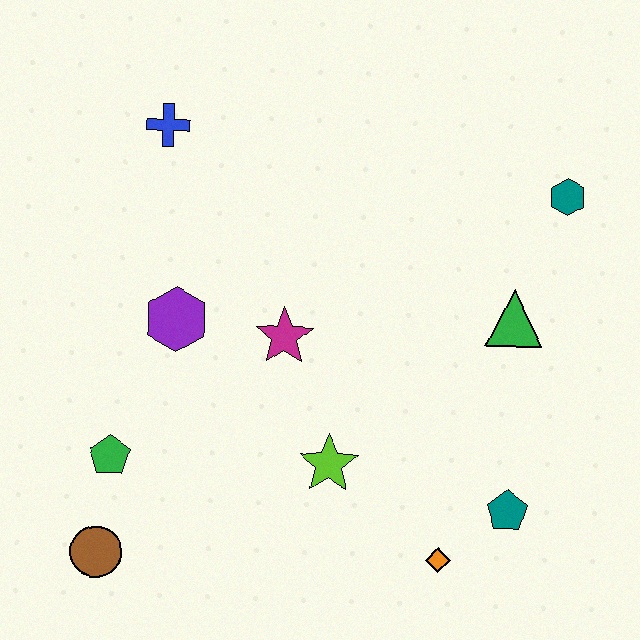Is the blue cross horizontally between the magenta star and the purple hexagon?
No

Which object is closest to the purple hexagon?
The magenta star is closest to the purple hexagon.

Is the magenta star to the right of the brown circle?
Yes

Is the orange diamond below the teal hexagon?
Yes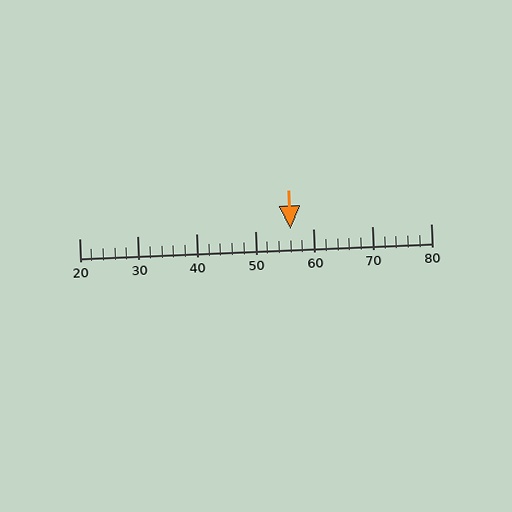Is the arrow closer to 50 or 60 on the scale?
The arrow is closer to 60.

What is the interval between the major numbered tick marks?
The major tick marks are spaced 10 units apart.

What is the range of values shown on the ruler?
The ruler shows values from 20 to 80.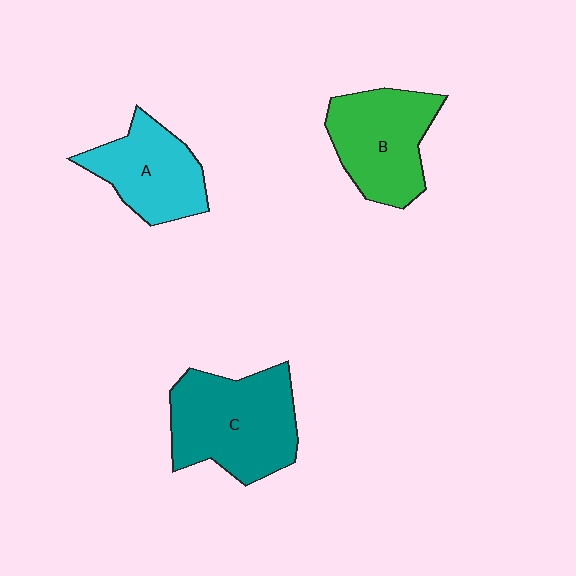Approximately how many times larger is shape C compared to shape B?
Approximately 1.2 times.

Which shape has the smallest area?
Shape A (cyan).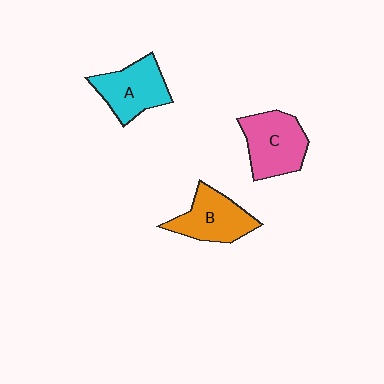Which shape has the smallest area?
Shape B (orange).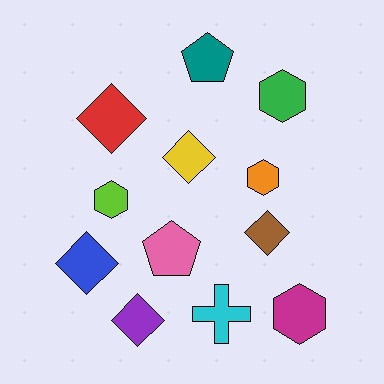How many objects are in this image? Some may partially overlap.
There are 12 objects.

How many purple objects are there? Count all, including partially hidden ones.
There is 1 purple object.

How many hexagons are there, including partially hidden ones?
There are 4 hexagons.